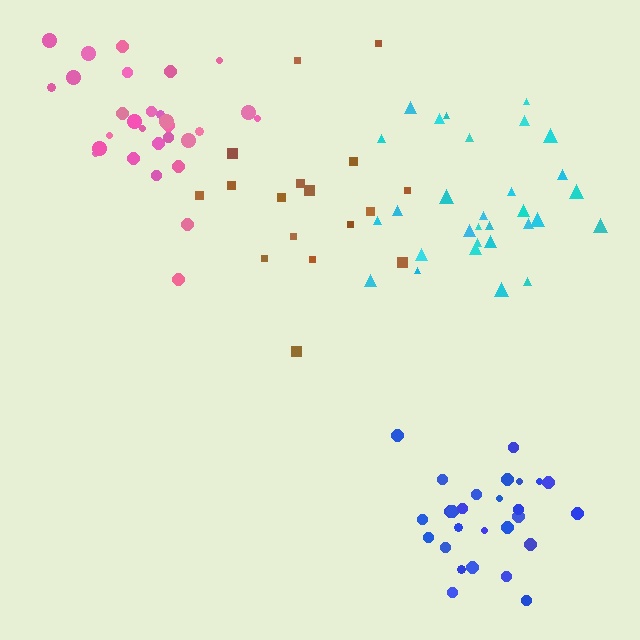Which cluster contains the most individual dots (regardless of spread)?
Cyan (30).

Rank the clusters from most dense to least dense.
blue, pink, cyan, brown.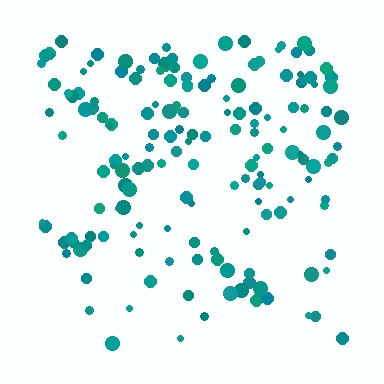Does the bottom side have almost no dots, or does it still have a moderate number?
Still a moderate number, just noticeably fewer than the top.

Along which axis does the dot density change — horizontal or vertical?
Vertical.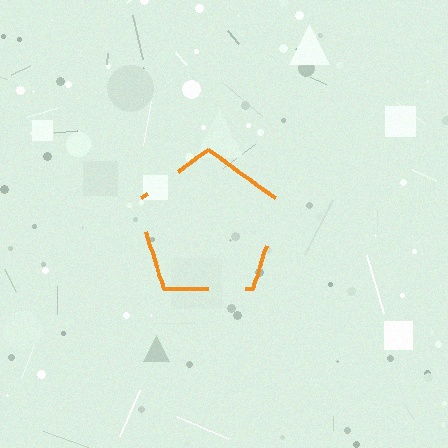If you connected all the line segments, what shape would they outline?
They would outline a pentagon.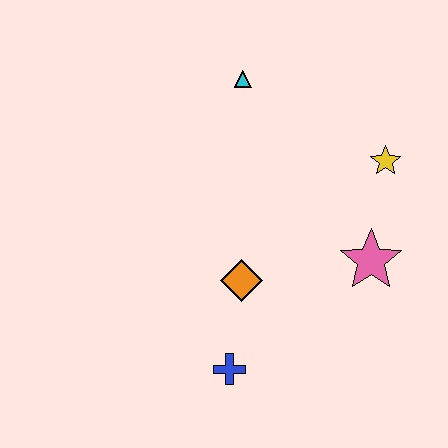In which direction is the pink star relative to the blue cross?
The pink star is to the right of the blue cross.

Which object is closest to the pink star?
The yellow star is closest to the pink star.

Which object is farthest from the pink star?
The cyan triangle is farthest from the pink star.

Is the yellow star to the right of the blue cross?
Yes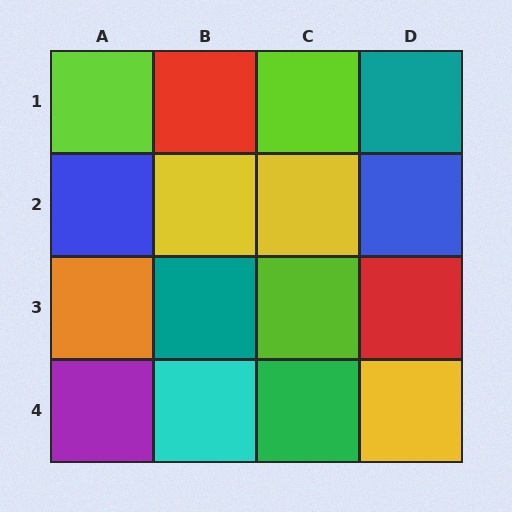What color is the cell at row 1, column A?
Lime.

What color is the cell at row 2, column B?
Yellow.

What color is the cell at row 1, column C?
Lime.